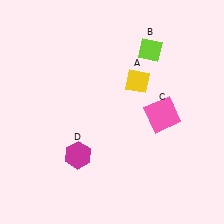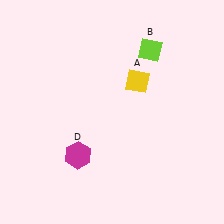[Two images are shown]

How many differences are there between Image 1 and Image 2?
There is 1 difference between the two images.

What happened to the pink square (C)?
The pink square (C) was removed in Image 2. It was in the bottom-right area of Image 1.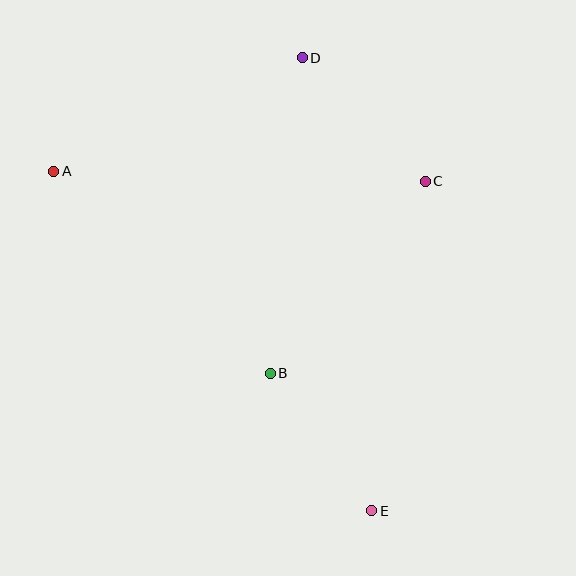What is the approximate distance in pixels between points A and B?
The distance between A and B is approximately 296 pixels.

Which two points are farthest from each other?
Points A and E are farthest from each other.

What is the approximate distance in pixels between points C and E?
The distance between C and E is approximately 334 pixels.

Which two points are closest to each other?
Points B and E are closest to each other.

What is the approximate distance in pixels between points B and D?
The distance between B and D is approximately 317 pixels.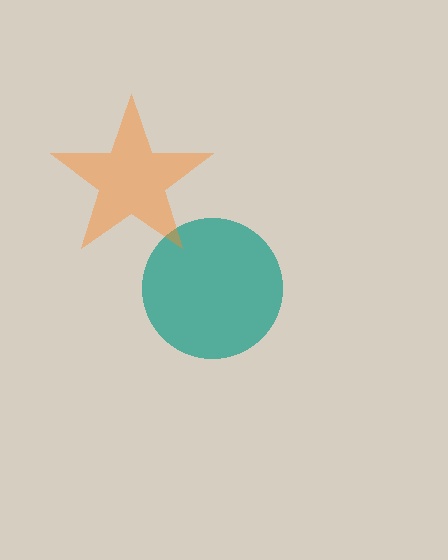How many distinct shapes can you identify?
There are 2 distinct shapes: a teal circle, an orange star.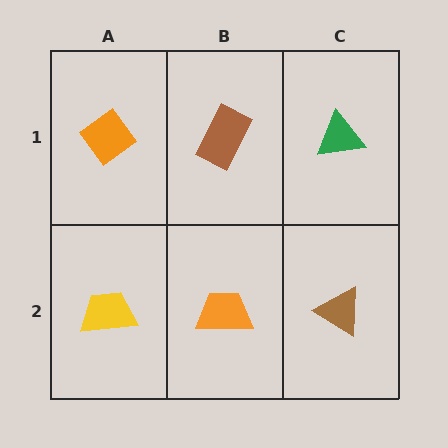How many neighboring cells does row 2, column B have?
3.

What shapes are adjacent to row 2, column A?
An orange diamond (row 1, column A), an orange trapezoid (row 2, column B).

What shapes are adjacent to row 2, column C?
A green triangle (row 1, column C), an orange trapezoid (row 2, column B).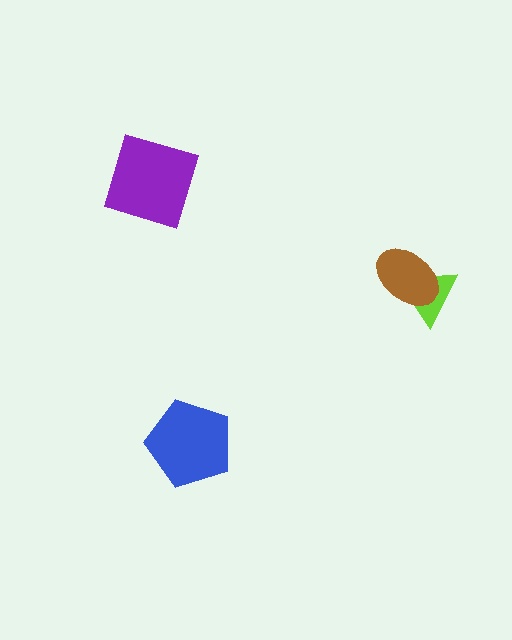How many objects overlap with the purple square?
0 objects overlap with the purple square.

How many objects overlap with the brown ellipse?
1 object overlaps with the brown ellipse.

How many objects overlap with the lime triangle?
1 object overlaps with the lime triangle.